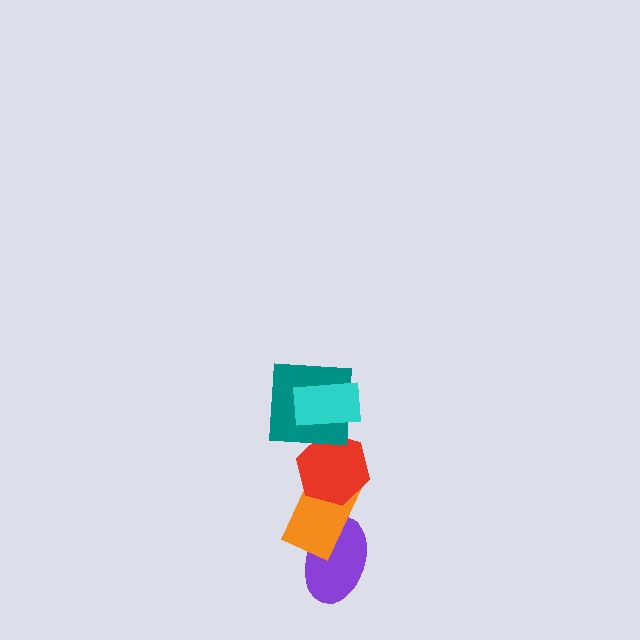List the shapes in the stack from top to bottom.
From top to bottom: the cyan rectangle, the teal square, the red hexagon, the orange rectangle, the purple ellipse.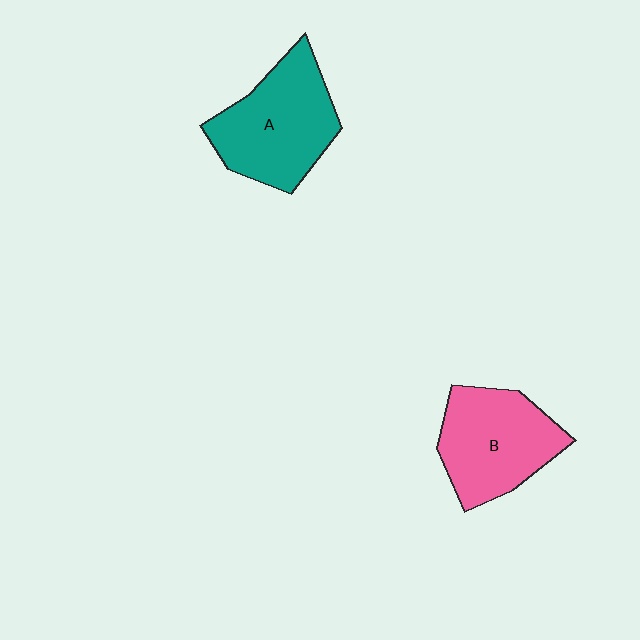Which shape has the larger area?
Shape A (teal).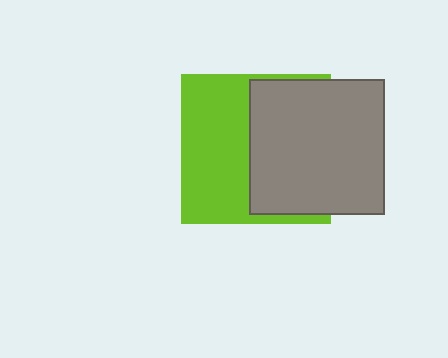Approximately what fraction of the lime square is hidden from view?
Roughly 50% of the lime square is hidden behind the gray square.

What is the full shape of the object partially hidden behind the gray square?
The partially hidden object is a lime square.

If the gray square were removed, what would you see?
You would see the complete lime square.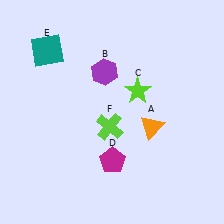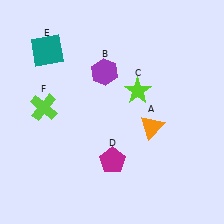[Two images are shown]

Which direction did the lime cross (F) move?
The lime cross (F) moved left.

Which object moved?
The lime cross (F) moved left.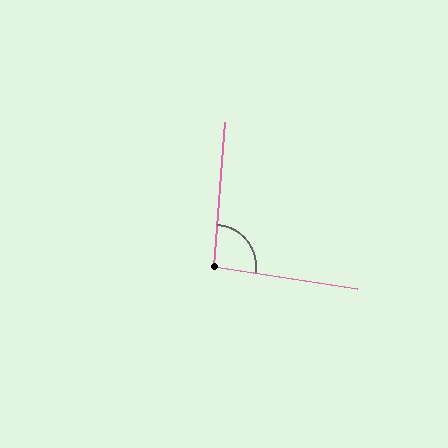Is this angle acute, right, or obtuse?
It is approximately a right angle.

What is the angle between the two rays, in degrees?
Approximately 94 degrees.